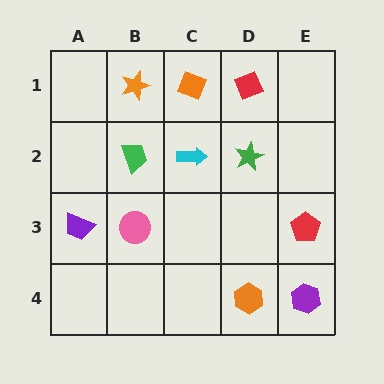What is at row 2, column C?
A cyan arrow.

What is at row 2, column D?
A green star.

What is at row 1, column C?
An orange diamond.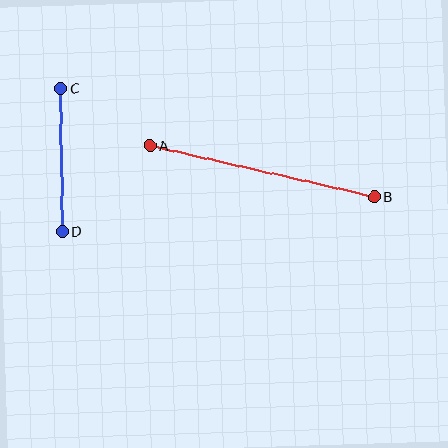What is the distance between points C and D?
The distance is approximately 143 pixels.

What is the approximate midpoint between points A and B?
The midpoint is at approximately (262, 171) pixels.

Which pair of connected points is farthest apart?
Points A and B are farthest apart.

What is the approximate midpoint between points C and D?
The midpoint is at approximately (62, 160) pixels.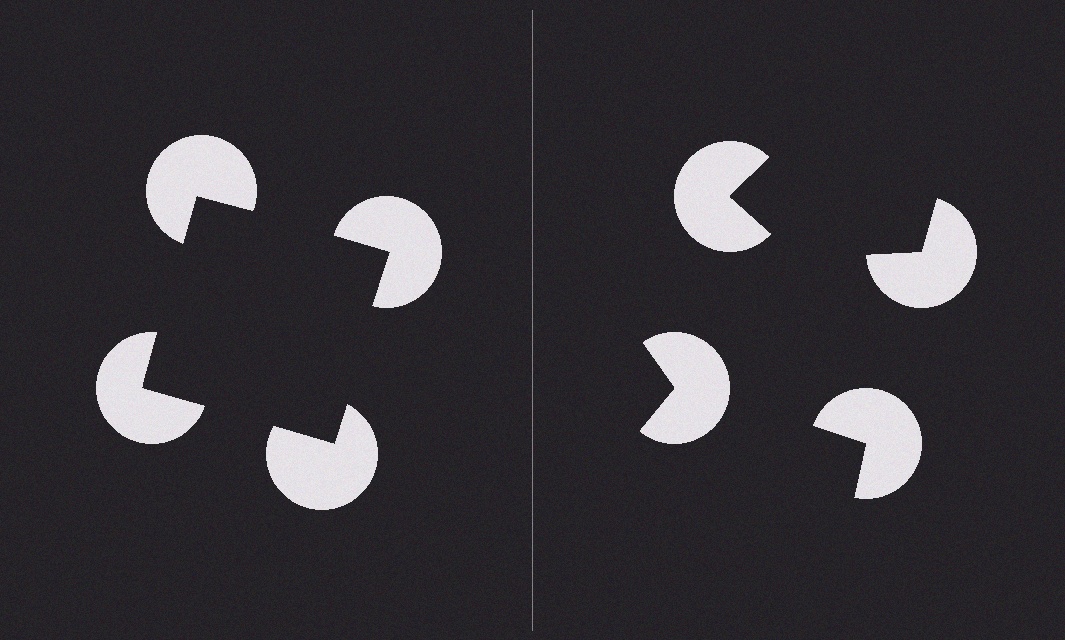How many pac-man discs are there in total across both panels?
8 — 4 on each side.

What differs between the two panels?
The pac-man discs are positioned identically on both sides; only the wedge orientations differ. On the left they align to a square; on the right they are misaligned.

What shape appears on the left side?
An illusory square.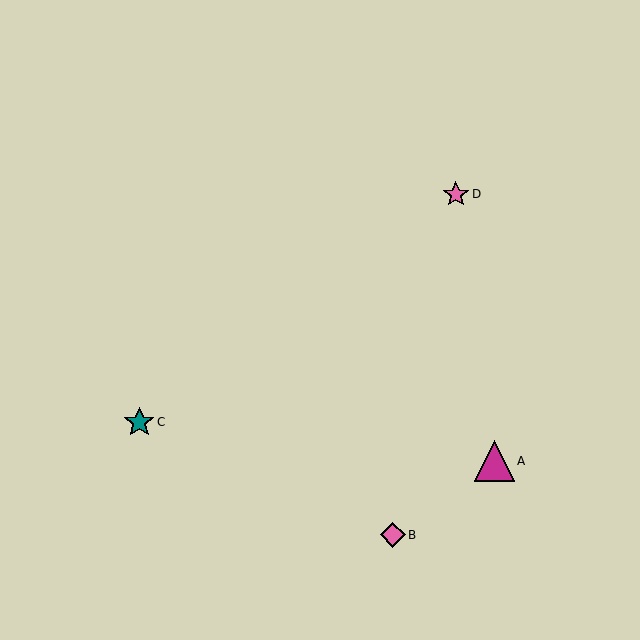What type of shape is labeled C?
Shape C is a teal star.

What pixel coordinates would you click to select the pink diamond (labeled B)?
Click at (393, 535) to select the pink diamond B.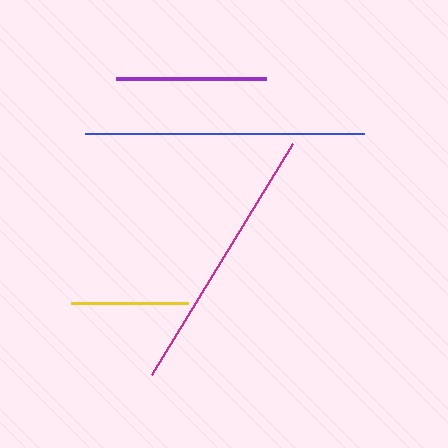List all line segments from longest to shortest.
From longest to shortest: blue, magenta, purple, yellow.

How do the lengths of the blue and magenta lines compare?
The blue and magenta lines are approximately the same length.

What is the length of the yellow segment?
The yellow segment is approximately 118 pixels long.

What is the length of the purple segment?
The purple segment is approximately 150 pixels long.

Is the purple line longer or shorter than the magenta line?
The magenta line is longer than the purple line.